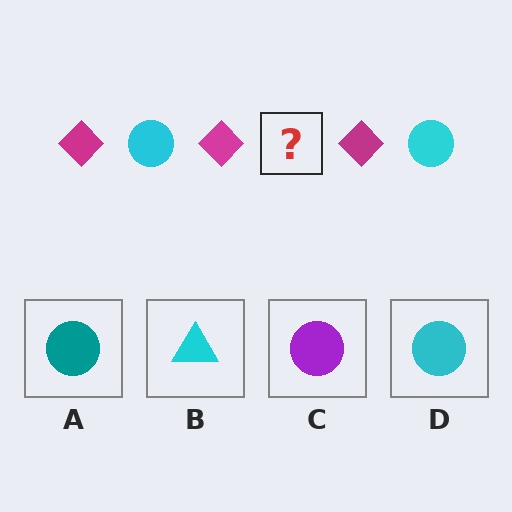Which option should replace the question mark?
Option D.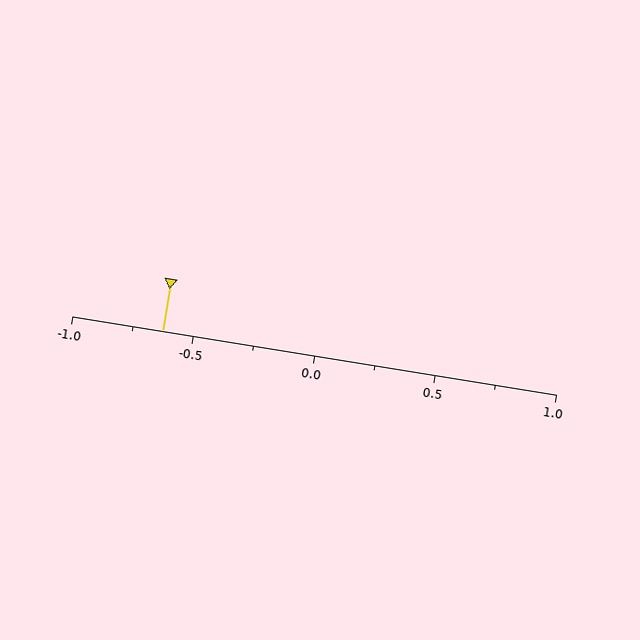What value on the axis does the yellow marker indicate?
The marker indicates approximately -0.62.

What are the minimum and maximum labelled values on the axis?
The axis runs from -1.0 to 1.0.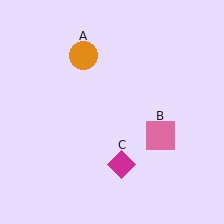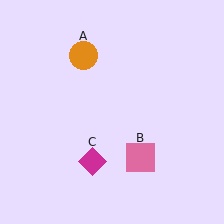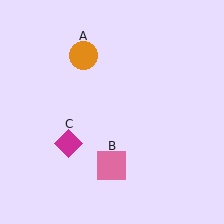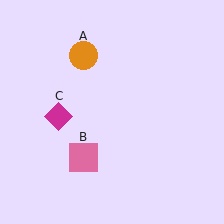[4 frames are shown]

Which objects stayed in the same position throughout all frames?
Orange circle (object A) remained stationary.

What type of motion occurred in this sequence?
The pink square (object B), magenta diamond (object C) rotated clockwise around the center of the scene.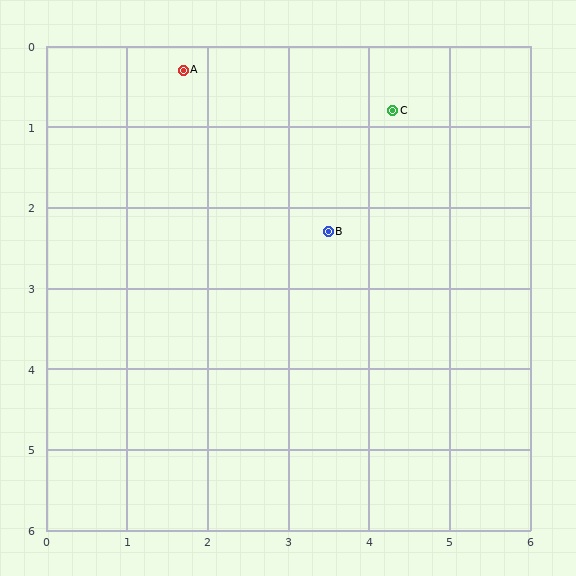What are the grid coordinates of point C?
Point C is at approximately (4.3, 0.8).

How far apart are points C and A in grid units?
Points C and A are about 2.6 grid units apart.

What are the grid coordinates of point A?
Point A is at approximately (1.7, 0.3).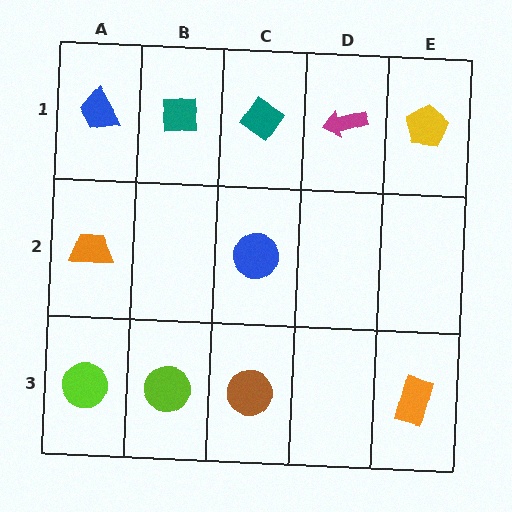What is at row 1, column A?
A blue trapezoid.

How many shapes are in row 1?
5 shapes.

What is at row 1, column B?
A teal square.